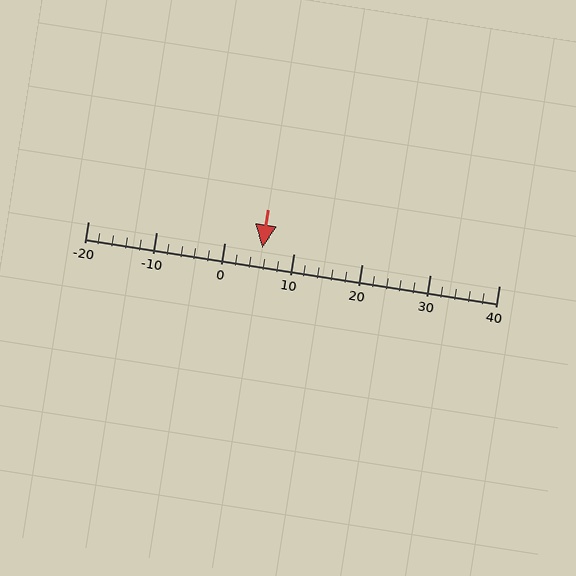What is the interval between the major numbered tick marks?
The major tick marks are spaced 10 units apart.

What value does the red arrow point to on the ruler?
The red arrow points to approximately 6.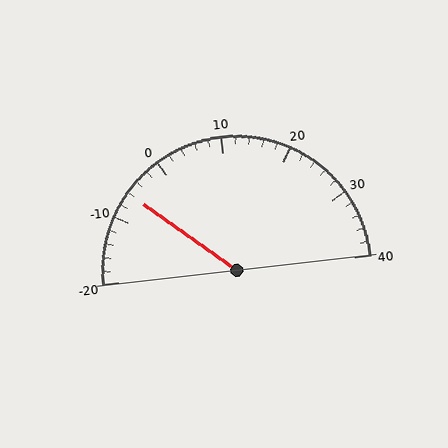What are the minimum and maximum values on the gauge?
The gauge ranges from -20 to 40.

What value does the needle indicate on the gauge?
The needle indicates approximately -6.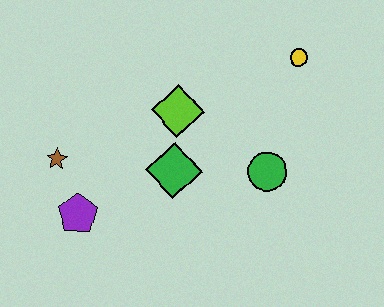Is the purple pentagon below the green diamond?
Yes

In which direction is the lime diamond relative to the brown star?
The lime diamond is to the right of the brown star.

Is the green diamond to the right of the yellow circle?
No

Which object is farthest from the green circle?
The brown star is farthest from the green circle.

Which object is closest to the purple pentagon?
The brown star is closest to the purple pentagon.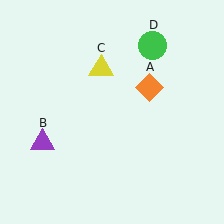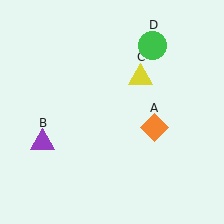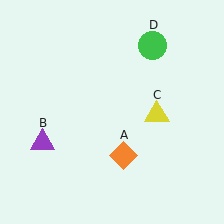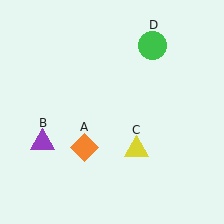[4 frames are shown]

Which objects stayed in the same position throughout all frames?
Purple triangle (object B) and green circle (object D) remained stationary.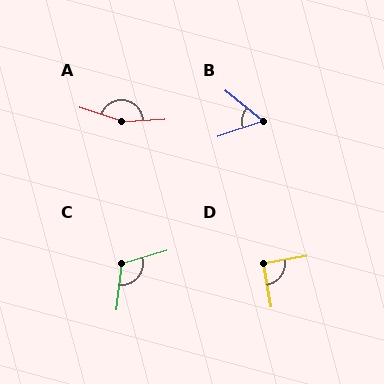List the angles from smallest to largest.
B (58°), D (90°), C (113°), A (158°).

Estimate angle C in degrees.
Approximately 113 degrees.